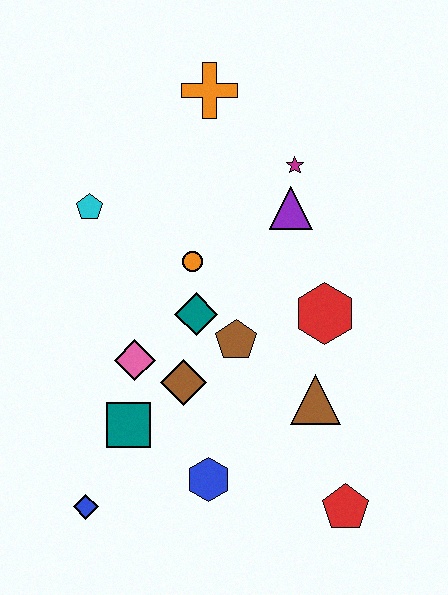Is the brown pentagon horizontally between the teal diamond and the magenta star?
Yes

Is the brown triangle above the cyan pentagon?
No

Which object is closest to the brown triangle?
The red hexagon is closest to the brown triangle.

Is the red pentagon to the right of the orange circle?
Yes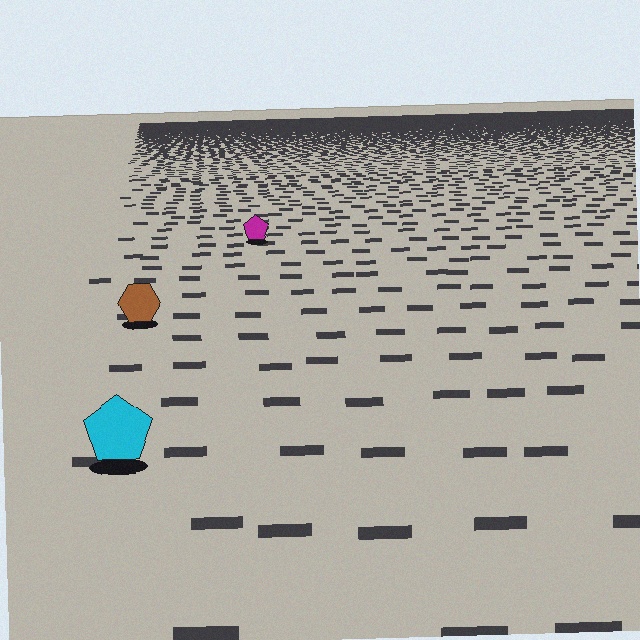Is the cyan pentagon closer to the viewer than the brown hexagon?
Yes. The cyan pentagon is closer — you can tell from the texture gradient: the ground texture is coarser near it.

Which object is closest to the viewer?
The cyan pentagon is closest. The texture marks near it are larger and more spread out.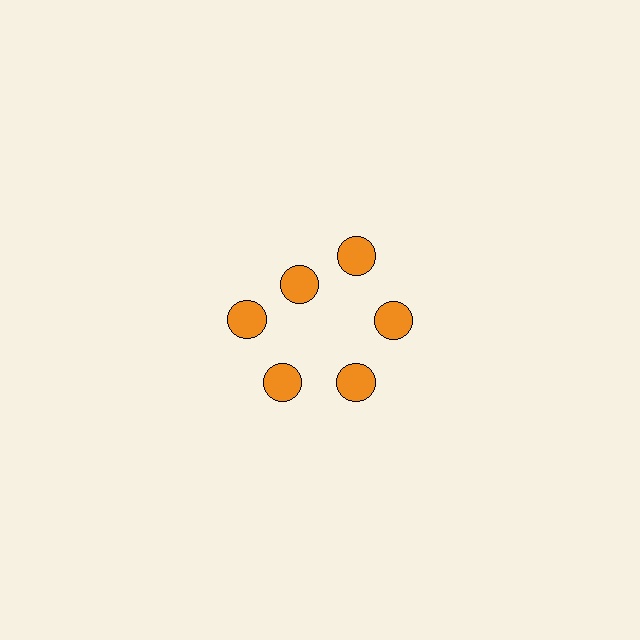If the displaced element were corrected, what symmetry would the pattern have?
It would have 6-fold rotational symmetry — the pattern would map onto itself every 60 degrees.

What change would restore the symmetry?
The symmetry would be restored by moving it outward, back onto the ring so that all 6 circles sit at equal angles and equal distance from the center.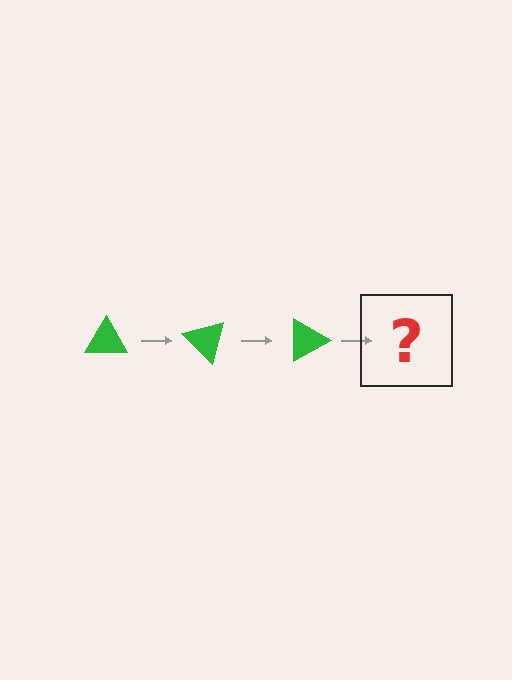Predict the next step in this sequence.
The next step is a green triangle rotated 135 degrees.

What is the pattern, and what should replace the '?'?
The pattern is that the triangle rotates 45 degrees each step. The '?' should be a green triangle rotated 135 degrees.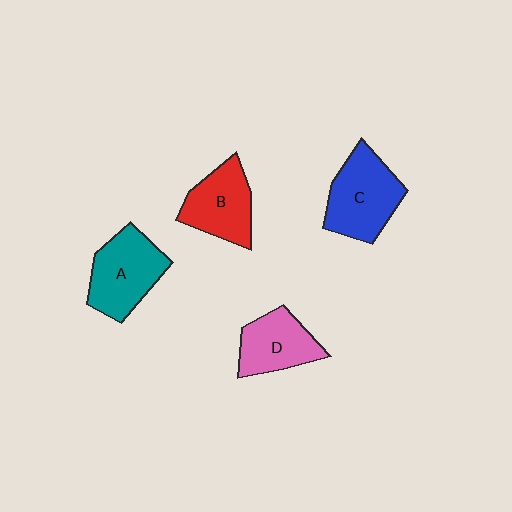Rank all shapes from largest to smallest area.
From largest to smallest: C (blue), A (teal), B (red), D (pink).